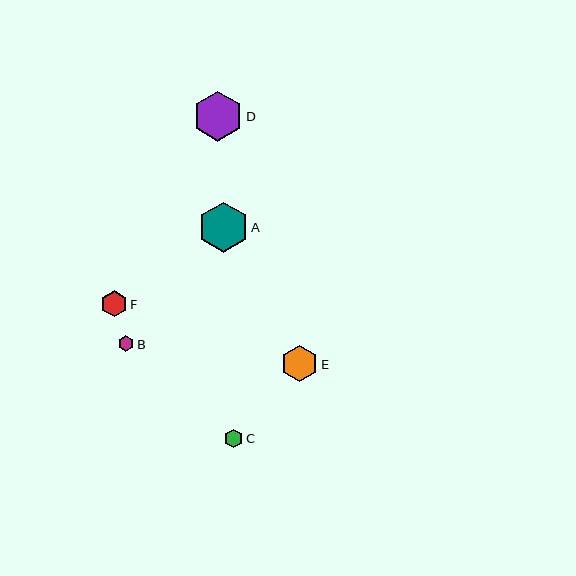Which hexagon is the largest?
Hexagon A is the largest with a size of approximately 50 pixels.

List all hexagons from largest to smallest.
From largest to smallest: A, D, E, F, C, B.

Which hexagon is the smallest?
Hexagon B is the smallest with a size of approximately 16 pixels.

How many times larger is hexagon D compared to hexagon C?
Hexagon D is approximately 2.6 times the size of hexagon C.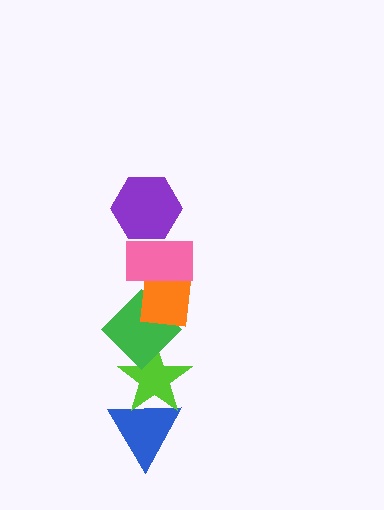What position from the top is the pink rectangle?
The pink rectangle is 2nd from the top.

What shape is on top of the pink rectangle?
The purple hexagon is on top of the pink rectangle.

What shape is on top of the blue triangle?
The lime star is on top of the blue triangle.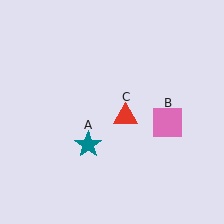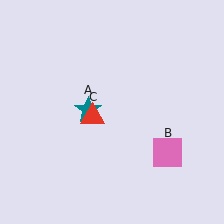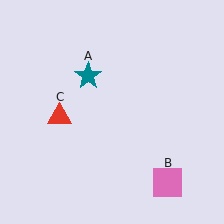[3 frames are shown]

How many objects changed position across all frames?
3 objects changed position: teal star (object A), pink square (object B), red triangle (object C).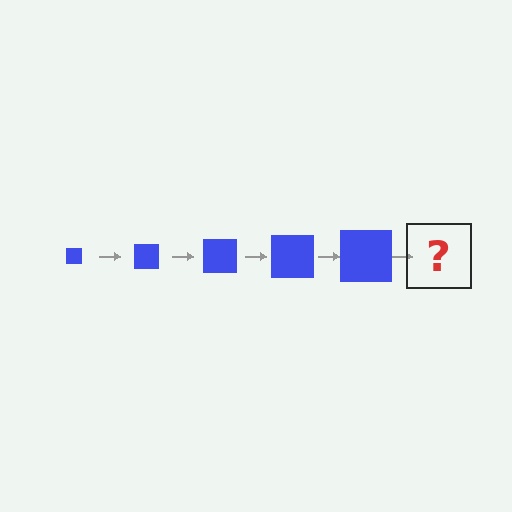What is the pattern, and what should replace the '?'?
The pattern is that the square gets progressively larger each step. The '?' should be a blue square, larger than the previous one.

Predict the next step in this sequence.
The next step is a blue square, larger than the previous one.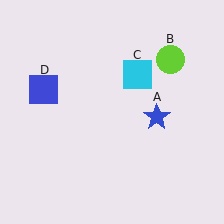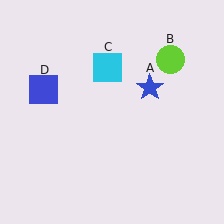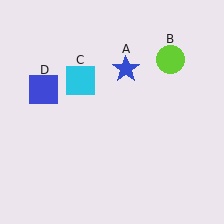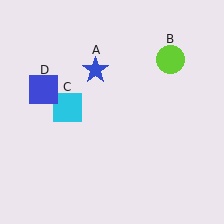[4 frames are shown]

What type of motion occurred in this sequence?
The blue star (object A), cyan square (object C) rotated counterclockwise around the center of the scene.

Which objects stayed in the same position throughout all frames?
Lime circle (object B) and blue square (object D) remained stationary.